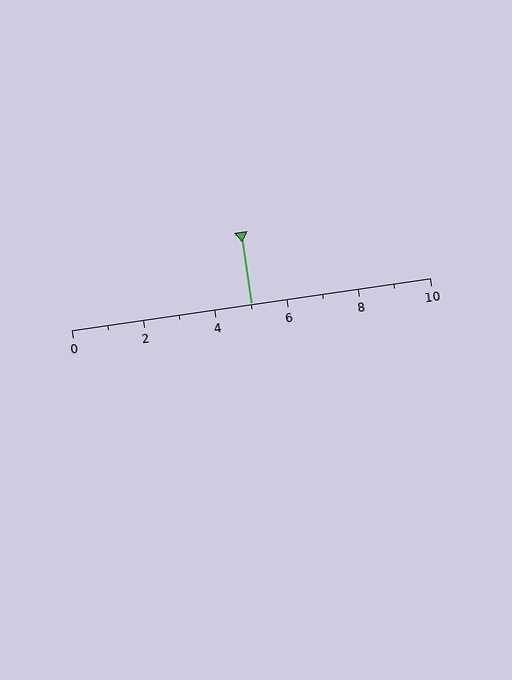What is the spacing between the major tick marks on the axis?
The major ticks are spaced 2 apart.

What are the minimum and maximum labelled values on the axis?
The axis runs from 0 to 10.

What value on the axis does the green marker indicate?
The marker indicates approximately 5.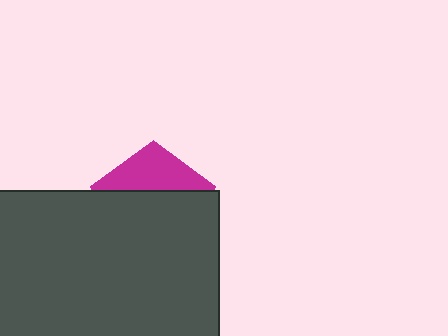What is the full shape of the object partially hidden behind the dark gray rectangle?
The partially hidden object is a magenta pentagon.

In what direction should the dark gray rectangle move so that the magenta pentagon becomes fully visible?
The dark gray rectangle should move down. That is the shortest direction to clear the overlap and leave the magenta pentagon fully visible.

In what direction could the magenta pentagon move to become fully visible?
The magenta pentagon could move up. That would shift it out from behind the dark gray rectangle entirely.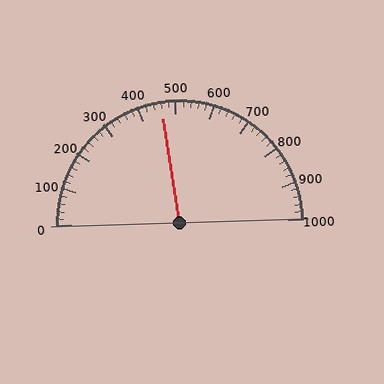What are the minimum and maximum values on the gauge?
The gauge ranges from 0 to 1000.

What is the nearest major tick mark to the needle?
The nearest major tick mark is 500.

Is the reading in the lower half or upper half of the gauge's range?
The reading is in the lower half of the range (0 to 1000).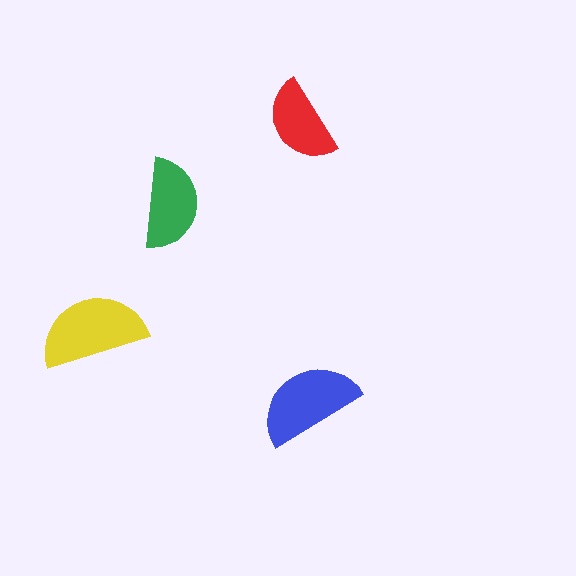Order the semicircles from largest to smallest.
the yellow one, the blue one, the green one, the red one.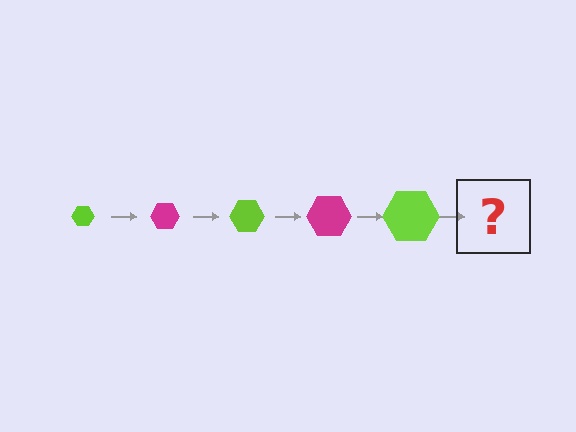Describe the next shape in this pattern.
It should be a magenta hexagon, larger than the previous one.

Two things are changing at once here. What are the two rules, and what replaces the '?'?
The two rules are that the hexagon grows larger each step and the color cycles through lime and magenta. The '?' should be a magenta hexagon, larger than the previous one.